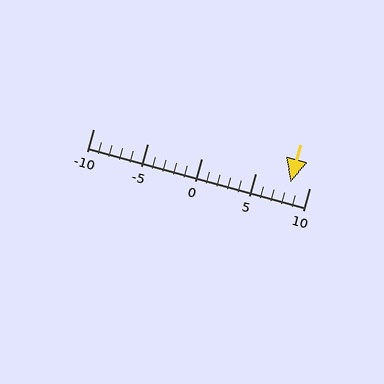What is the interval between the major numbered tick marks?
The major tick marks are spaced 5 units apart.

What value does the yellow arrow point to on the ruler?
The yellow arrow points to approximately 8.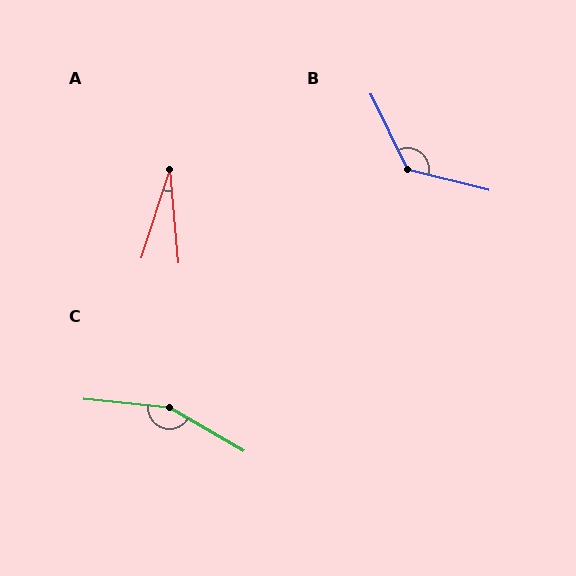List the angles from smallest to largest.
A (23°), B (130°), C (156°).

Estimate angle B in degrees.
Approximately 130 degrees.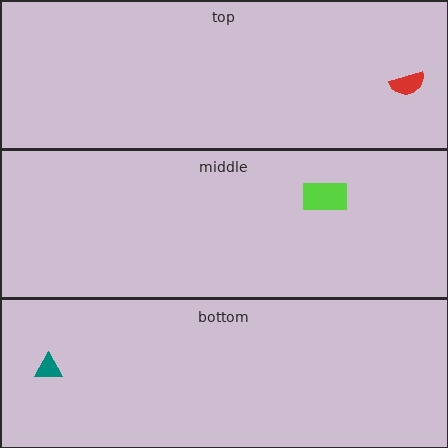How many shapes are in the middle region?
1.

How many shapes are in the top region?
1.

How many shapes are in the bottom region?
1.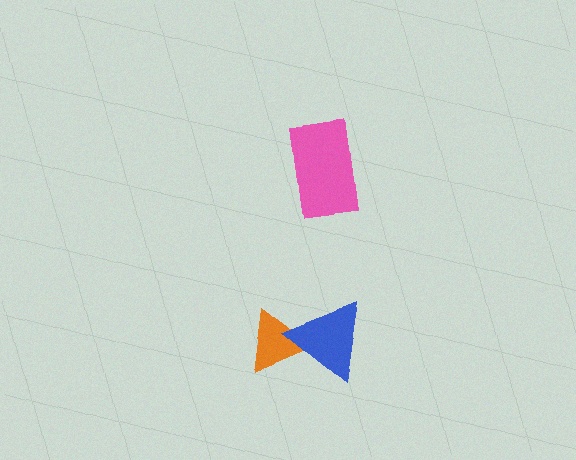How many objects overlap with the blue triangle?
1 object overlaps with the blue triangle.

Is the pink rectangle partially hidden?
No, no other shape covers it.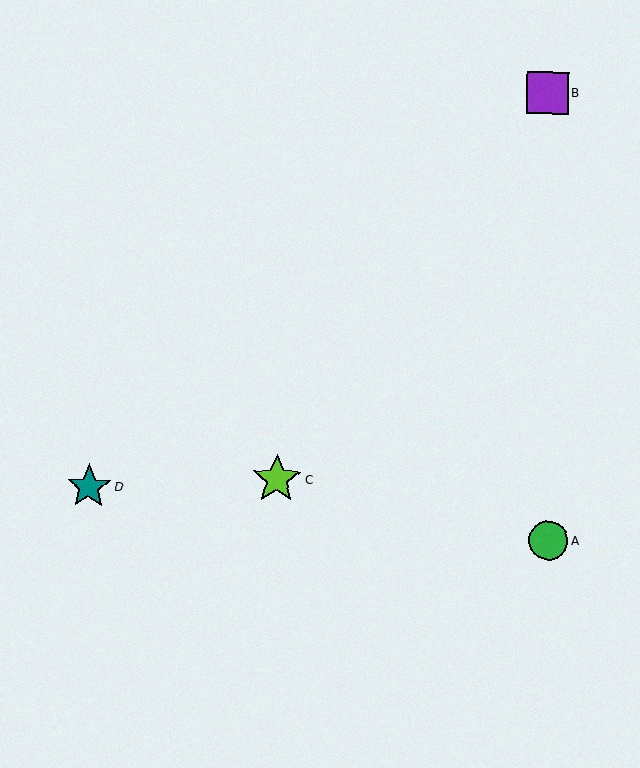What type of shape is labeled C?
Shape C is a lime star.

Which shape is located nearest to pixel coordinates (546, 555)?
The green circle (labeled A) at (548, 540) is nearest to that location.